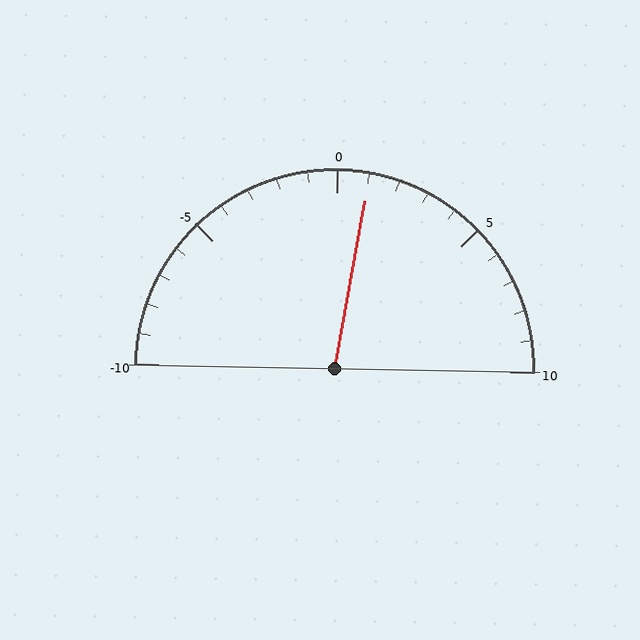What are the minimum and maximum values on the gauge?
The gauge ranges from -10 to 10.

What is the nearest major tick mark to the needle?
The nearest major tick mark is 0.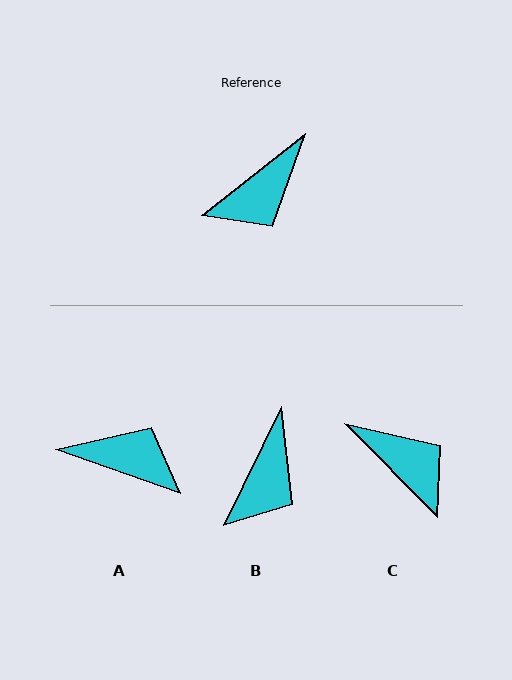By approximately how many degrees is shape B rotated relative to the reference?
Approximately 26 degrees counter-clockwise.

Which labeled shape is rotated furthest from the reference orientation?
A, about 122 degrees away.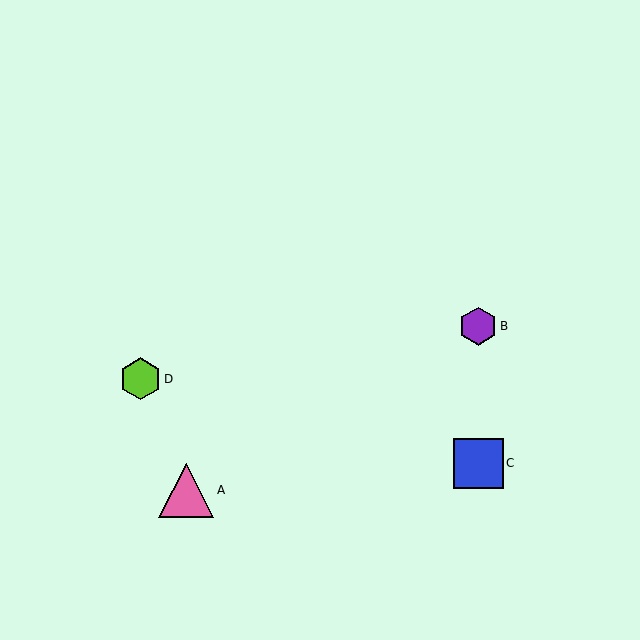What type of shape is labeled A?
Shape A is a pink triangle.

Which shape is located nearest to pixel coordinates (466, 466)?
The blue square (labeled C) at (478, 463) is nearest to that location.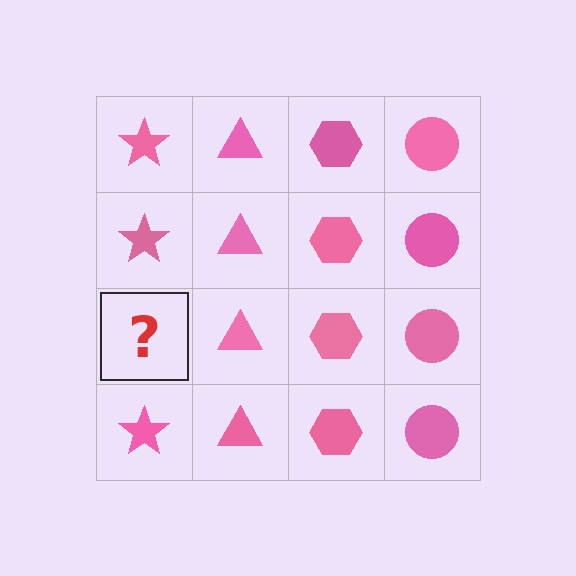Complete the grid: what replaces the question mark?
The question mark should be replaced with a pink star.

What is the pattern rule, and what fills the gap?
The rule is that each column has a consistent shape. The gap should be filled with a pink star.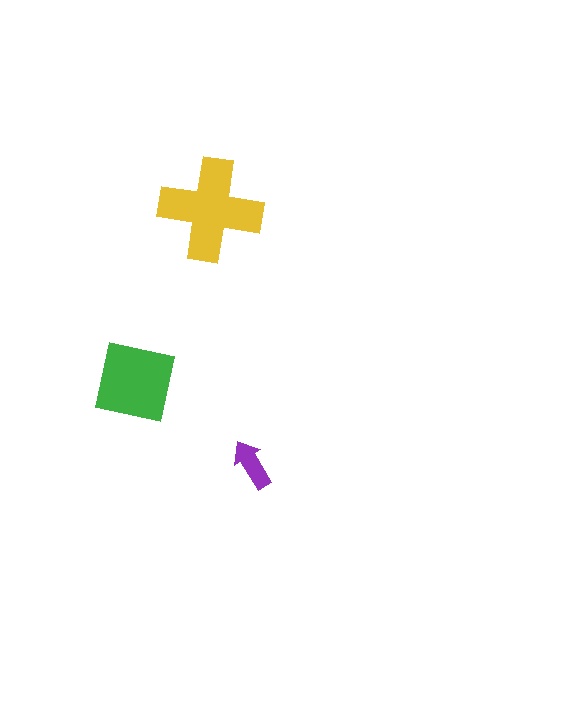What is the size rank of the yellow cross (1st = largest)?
1st.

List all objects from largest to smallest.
The yellow cross, the green square, the purple arrow.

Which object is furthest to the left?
The green square is leftmost.